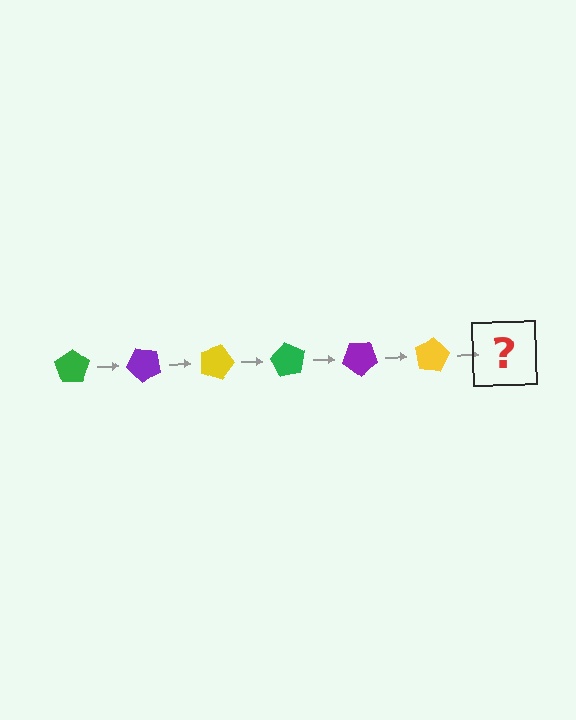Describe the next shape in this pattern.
It should be a green pentagon, rotated 270 degrees from the start.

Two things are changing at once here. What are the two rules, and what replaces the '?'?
The two rules are that it rotates 45 degrees each step and the color cycles through green, purple, and yellow. The '?' should be a green pentagon, rotated 270 degrees from the start.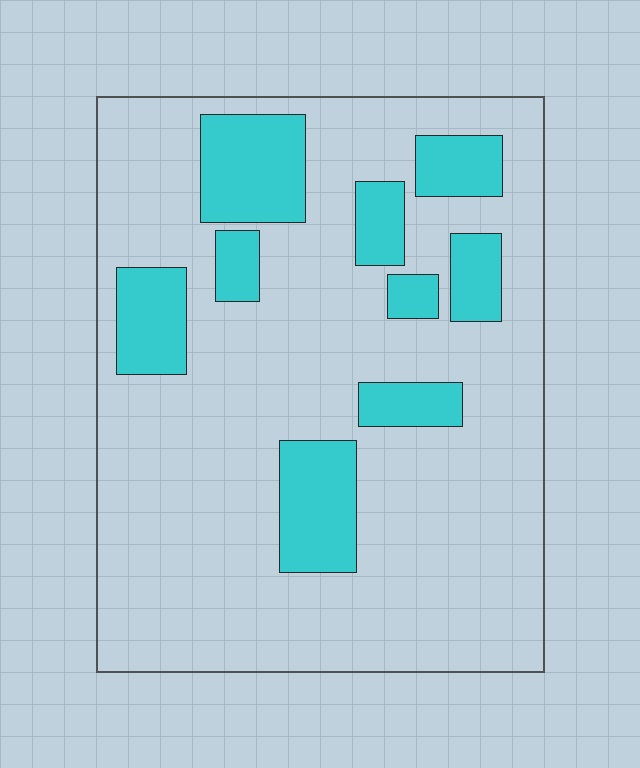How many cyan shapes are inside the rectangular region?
9.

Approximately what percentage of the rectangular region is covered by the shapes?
Approximately 20%.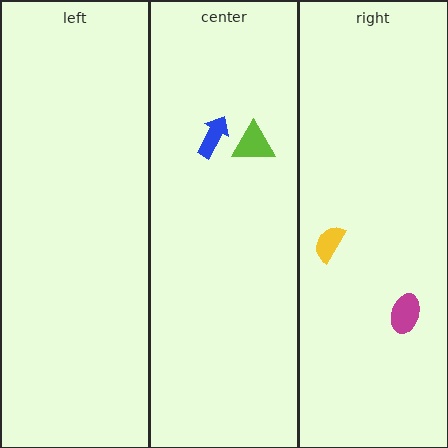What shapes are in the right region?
The yellow semicircle, the magenta ellipse.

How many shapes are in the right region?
2.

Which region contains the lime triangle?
The center region.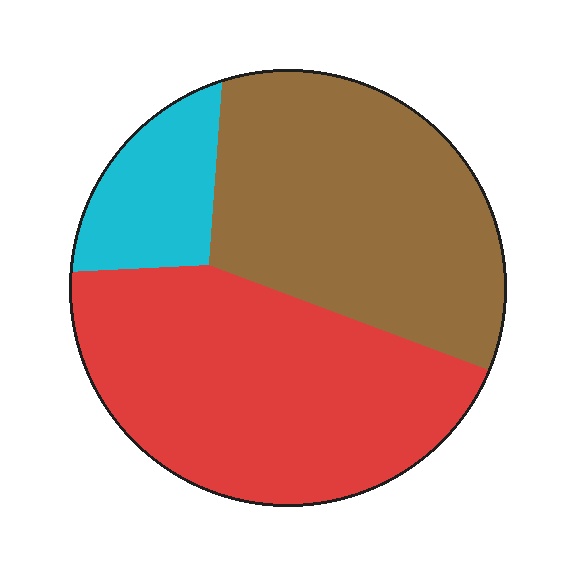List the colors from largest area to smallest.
From largest to smallest: red, brown, cyan.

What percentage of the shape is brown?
Brown takes up about two fifths (2/5) of the shape.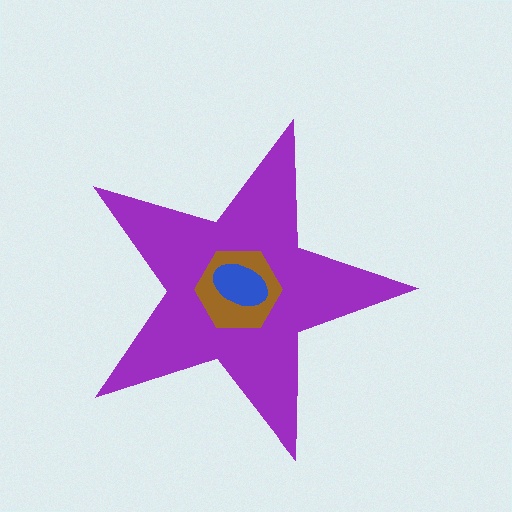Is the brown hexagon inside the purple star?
Yes.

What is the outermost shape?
The purple star.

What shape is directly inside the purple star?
The brown hexagon.